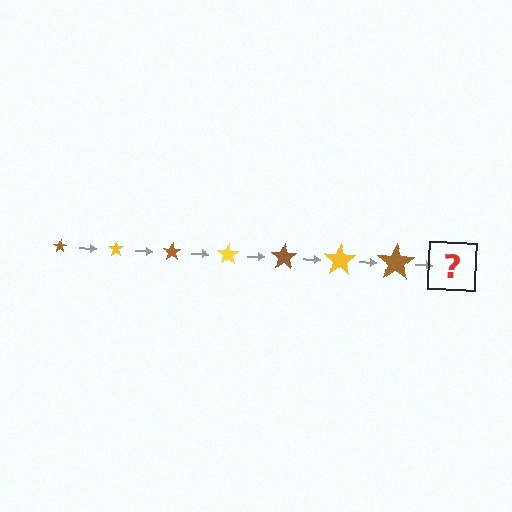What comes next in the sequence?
The next element should be a yellow star, larger than the previous one.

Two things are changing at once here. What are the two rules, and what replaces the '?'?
The two rules are that the star grows larger each step and the color cycles through brown and yellow. The '?' should be a yellow star, larger than the previous one.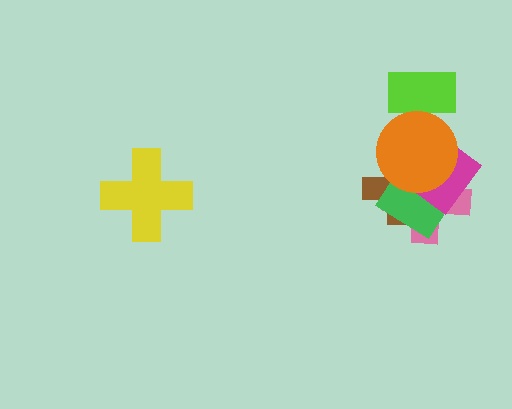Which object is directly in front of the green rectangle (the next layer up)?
The magenta diamond is directly in front of the green rectangle.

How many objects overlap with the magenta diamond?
4 objects overlap with the magenta diamond.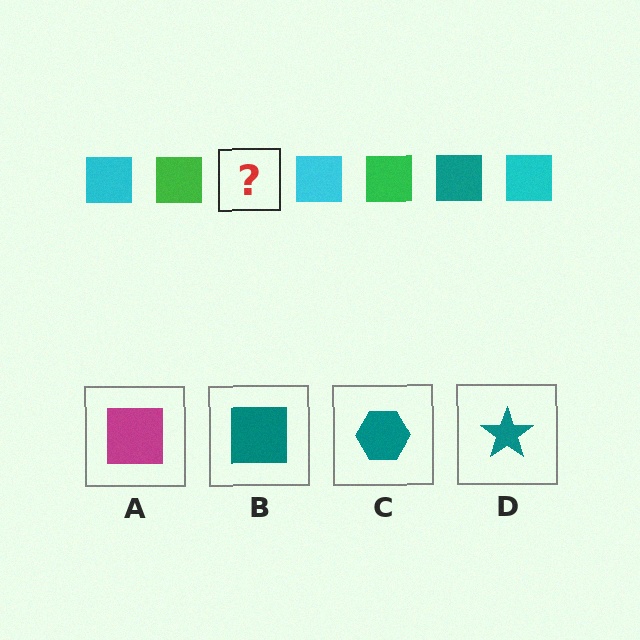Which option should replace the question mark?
Option B.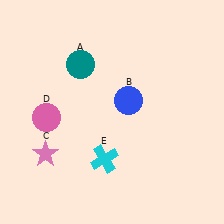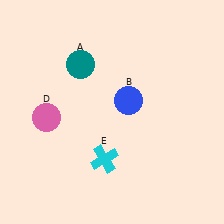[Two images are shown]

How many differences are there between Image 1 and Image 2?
There is 1 difference between the two images.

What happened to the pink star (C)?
The pink star (C) was removed in Image 2. It was in the bottom-left area of Image 1.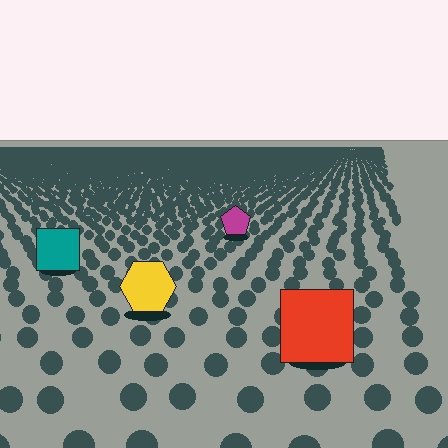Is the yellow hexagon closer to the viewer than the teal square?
Yes. The yellow hexagon is closer — you can tell from the texture gradient: the ground texture is coarser near it.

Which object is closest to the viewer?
The red square is closest. The texture marks near it are larger and more spread out.